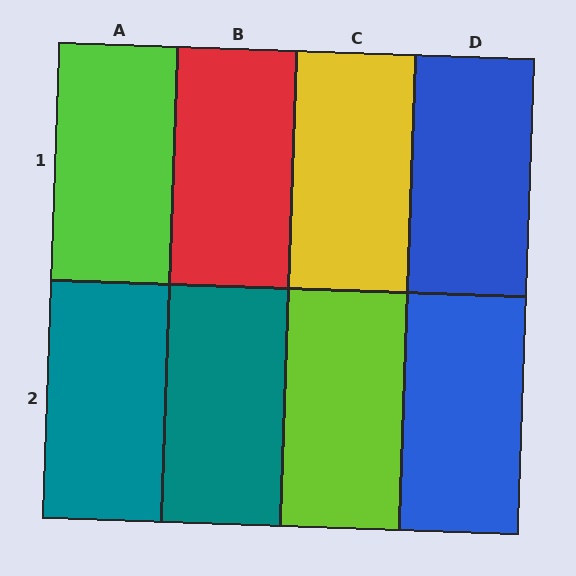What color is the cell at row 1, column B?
Red.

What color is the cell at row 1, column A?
Lime.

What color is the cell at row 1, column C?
Yellow.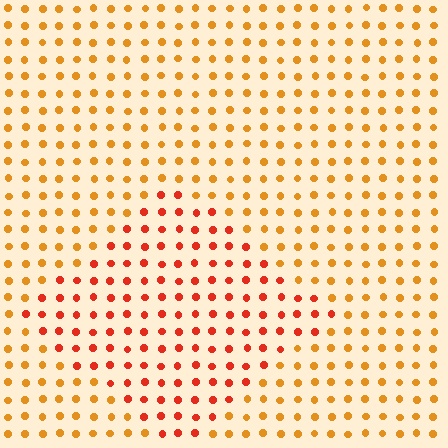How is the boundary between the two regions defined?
The boundary is defined purely by a slight shift in hue (about 31 degrees). Spacing, size, and orientation are identical on both sides.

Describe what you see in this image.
The image is filled with small orange elements in a uniform arrangement. A diamond-shaped region is visible where the elements are tinted to a slightly different hue, forming a subtle color boundary.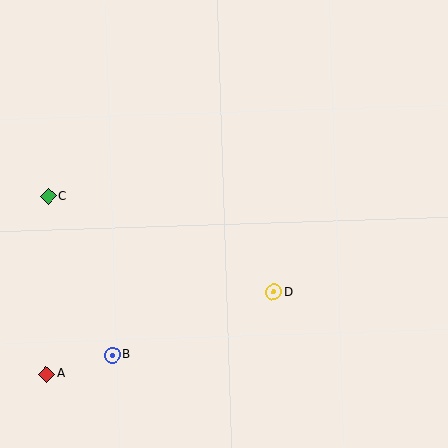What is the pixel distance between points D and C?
The distance between D and C is 245 pixels.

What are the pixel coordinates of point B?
Point B is at (112, 355).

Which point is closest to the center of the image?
Point D at (274, 292) is closest to the center.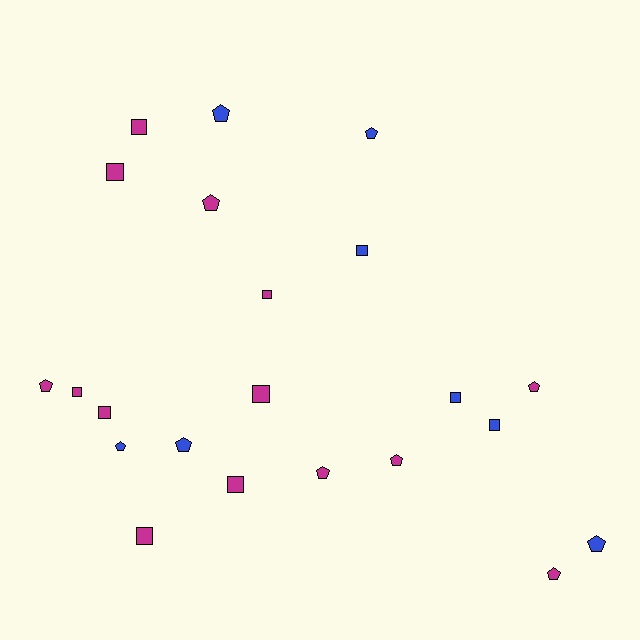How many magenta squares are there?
There are 8 magenta squares.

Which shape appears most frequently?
Pentagon, with 11 objects.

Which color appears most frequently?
Magenta, with 14 objects.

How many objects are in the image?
There are 22 objects.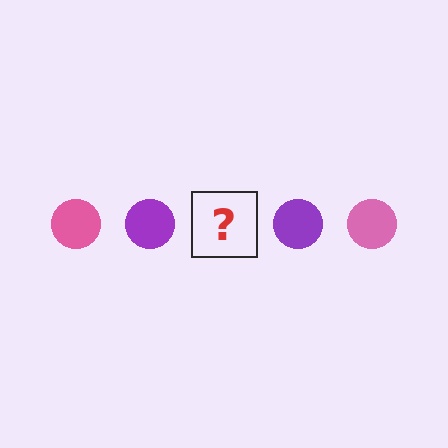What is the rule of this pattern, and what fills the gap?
The rule is that the pattern cycles through pink, purple circles. The gap should be filled with a pink circle.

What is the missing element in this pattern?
The missing element is a pink circle.